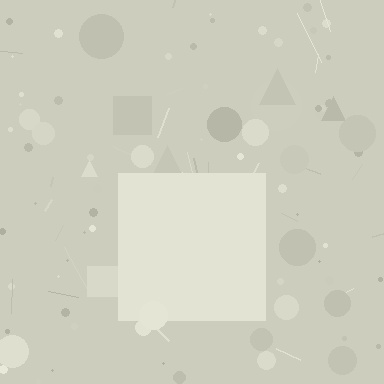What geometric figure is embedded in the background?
A square is embedded in the background.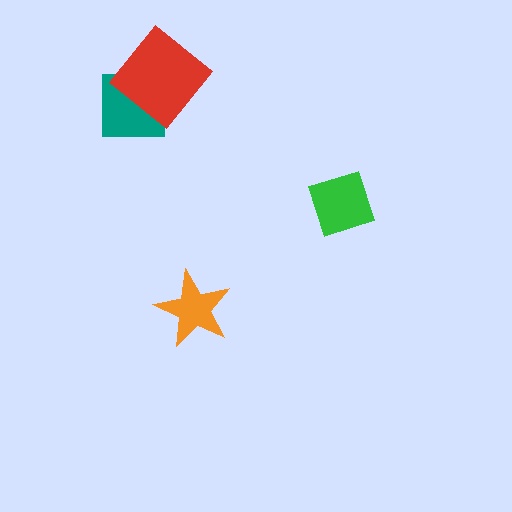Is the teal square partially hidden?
Yes, it is partially covered by another shape.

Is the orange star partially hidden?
No, no other shape covers it.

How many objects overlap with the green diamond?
0 objects overlap with the green diamond.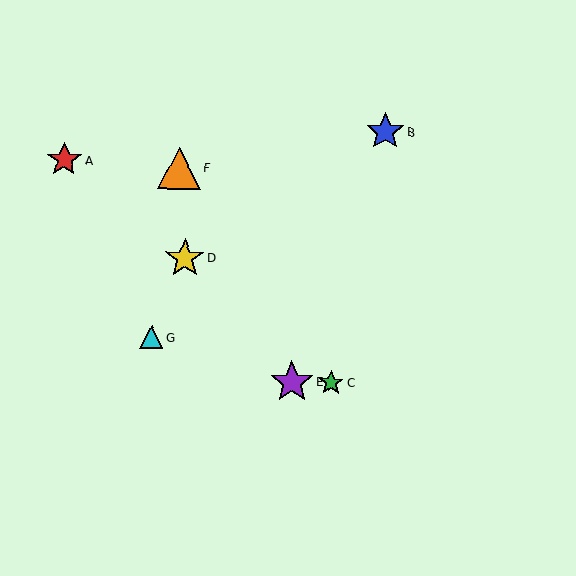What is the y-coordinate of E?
Object E is at y≈382.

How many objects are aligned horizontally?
2 objects (C, E) are aligned horizontally.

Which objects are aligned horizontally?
Objects C, E are aligned horizontally.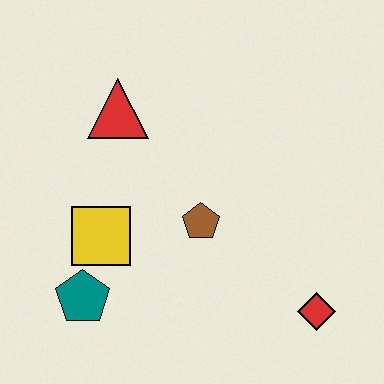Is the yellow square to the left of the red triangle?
Yes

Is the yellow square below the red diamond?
No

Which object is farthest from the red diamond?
The red triangle is farthest from the red diamond.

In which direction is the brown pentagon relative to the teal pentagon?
The brown pentagon is to the right of the teal pentagon.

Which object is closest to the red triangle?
The yellow square is closest to the red triangle.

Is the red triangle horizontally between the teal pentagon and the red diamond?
Yes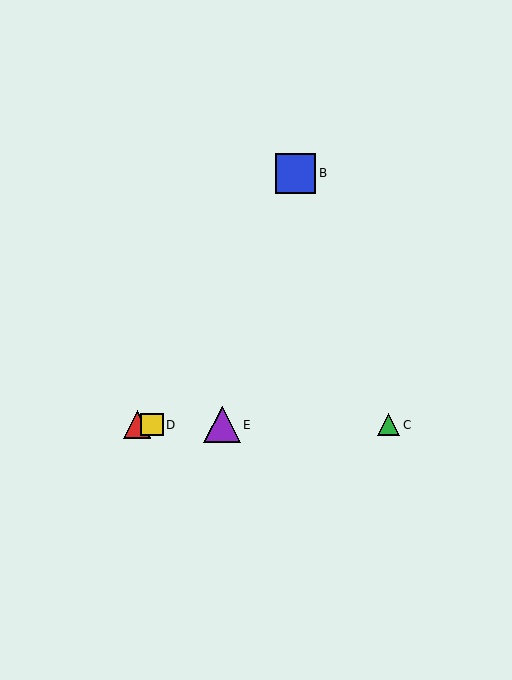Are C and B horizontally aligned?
No, C is at y≈425 and B is at y≈173.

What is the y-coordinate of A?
Object A is at y≈425.